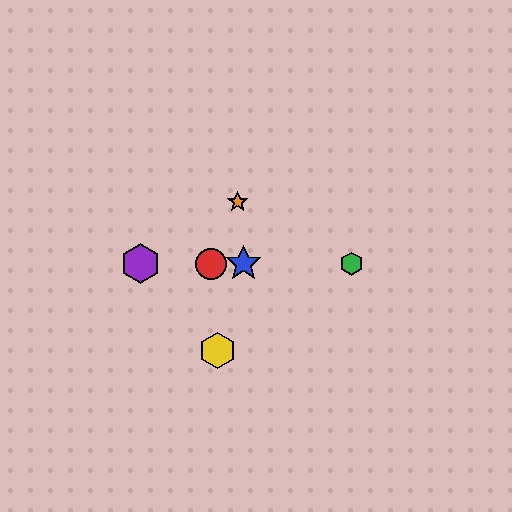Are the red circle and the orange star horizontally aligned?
No, the red circle is at y≈264 and the orange star is at y≈202.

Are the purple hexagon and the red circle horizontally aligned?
Yes, both are at y≈264.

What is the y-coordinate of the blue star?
The blue star is at y≈264.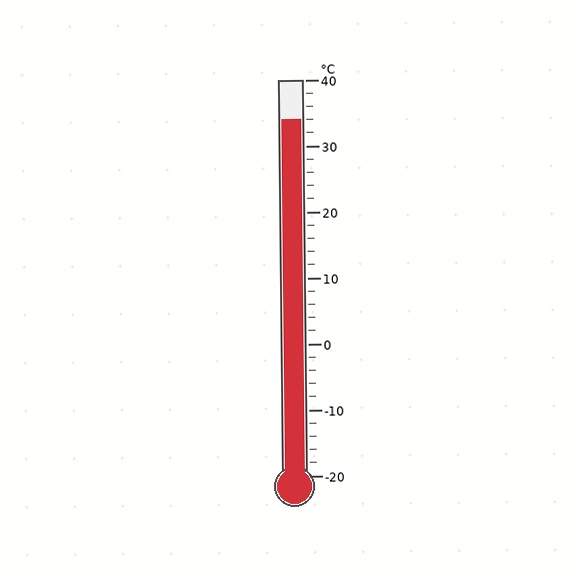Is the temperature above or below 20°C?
The temperature is above 20°C.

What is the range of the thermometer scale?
The thermometer scale ranges from -20°C to 40°C.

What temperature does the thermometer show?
The thermometer shows approximately 34°C.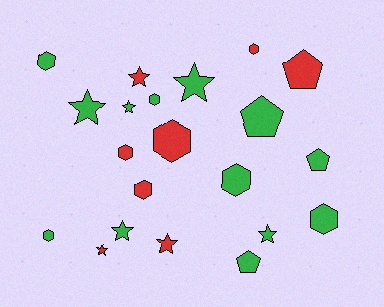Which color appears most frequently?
Green, with 13 objects.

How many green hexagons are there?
There are 5 green hexagons.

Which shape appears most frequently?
Hexagon, with 9 objects.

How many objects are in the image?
There are 21 objects.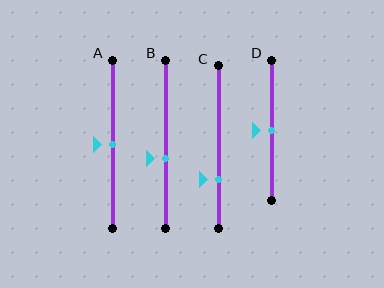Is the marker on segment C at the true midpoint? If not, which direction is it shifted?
No, the marker on segment C is shifted downward by about 20% of the segment length.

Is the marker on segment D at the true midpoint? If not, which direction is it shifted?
Yes, the marker on segment D is at the true midpoint.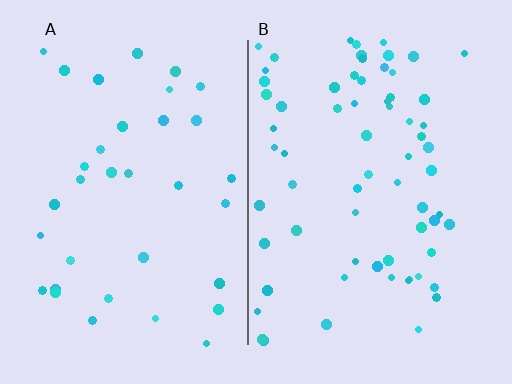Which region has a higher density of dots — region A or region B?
B (the right).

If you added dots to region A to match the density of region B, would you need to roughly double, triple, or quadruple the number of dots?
Approximately double.